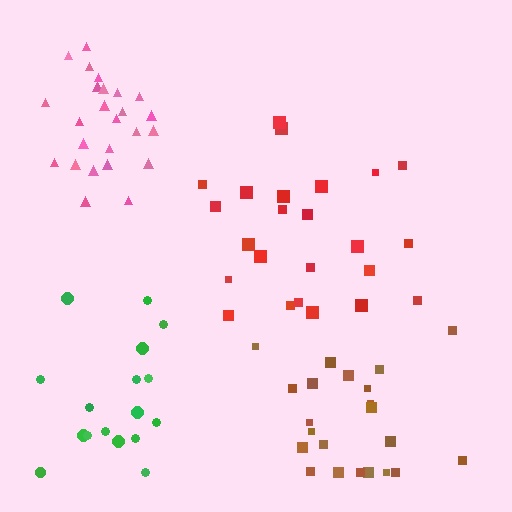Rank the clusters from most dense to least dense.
pink, brown, green, red.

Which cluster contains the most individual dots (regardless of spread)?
Pink (25).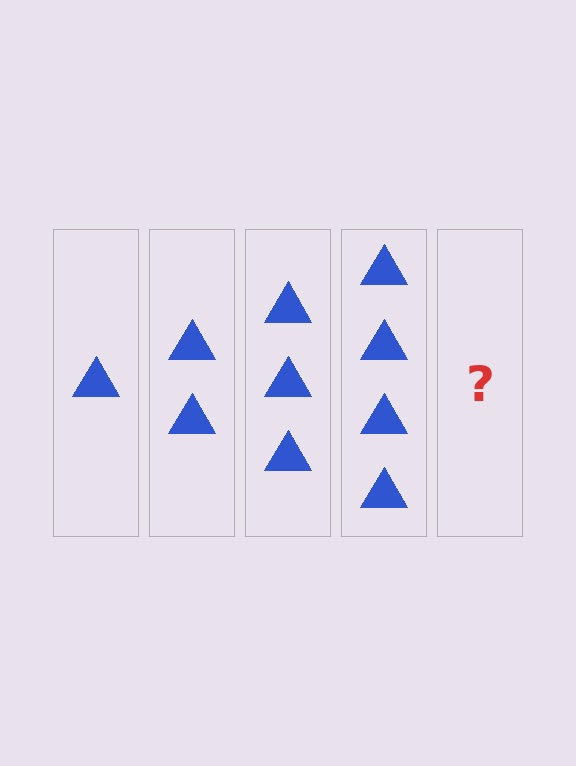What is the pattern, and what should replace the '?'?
The pattern is that each step adds one more triangle. The '?' should be 5 triangles.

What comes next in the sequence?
The next element should be 5 triangles.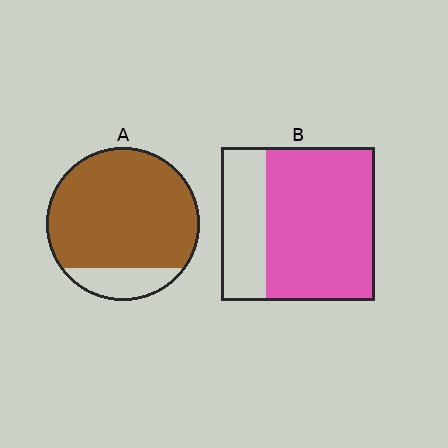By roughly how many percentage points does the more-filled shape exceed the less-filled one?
By roughly 15 percentage points (A over B).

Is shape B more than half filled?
Yes.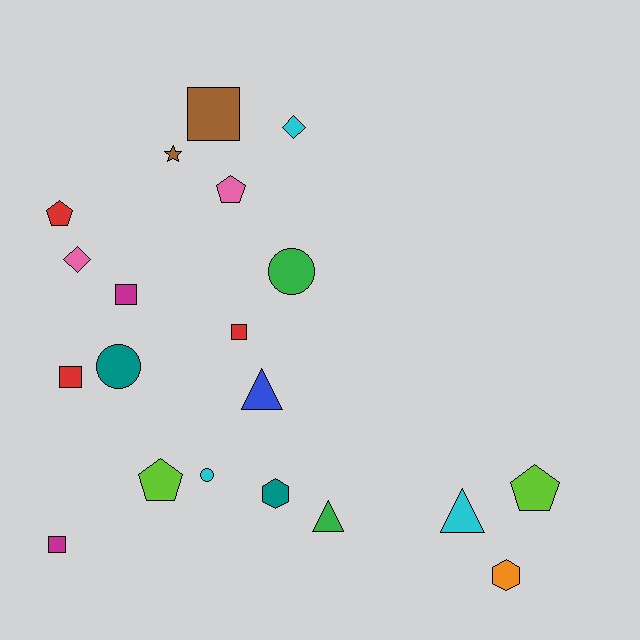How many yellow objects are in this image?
There are no yellow objects.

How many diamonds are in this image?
There are 2 diamonds.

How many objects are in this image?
There are 20 objects.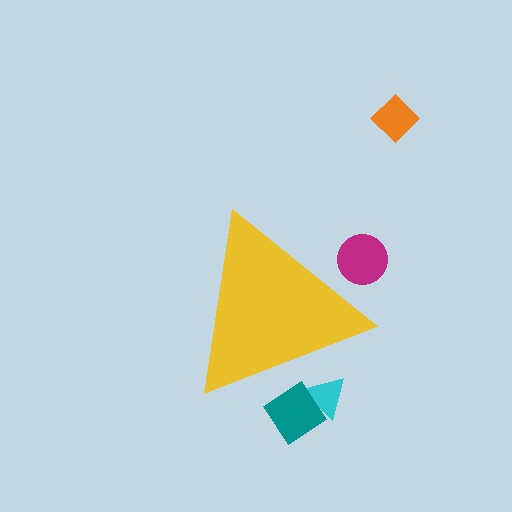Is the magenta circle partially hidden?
Yes, the magenta circle is partially hidden behind the yellow triangle.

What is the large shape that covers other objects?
A yellow triangle.